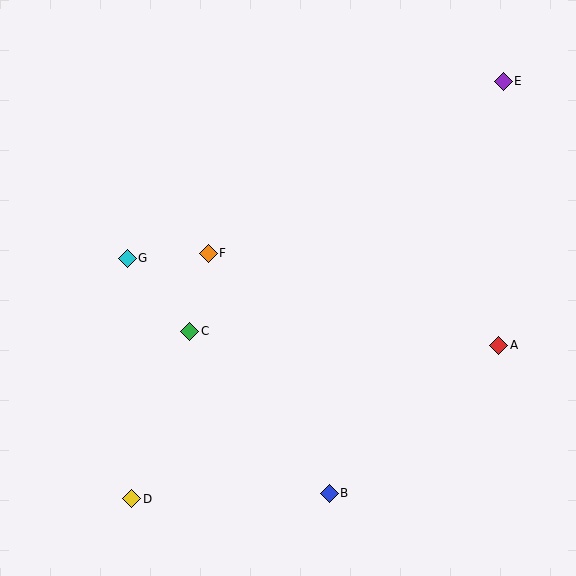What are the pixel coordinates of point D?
Point D is at (132, 499).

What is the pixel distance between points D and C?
The distance between D and C is 177 pixels.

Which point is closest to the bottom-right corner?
Point A is closest to the bottom-right corner.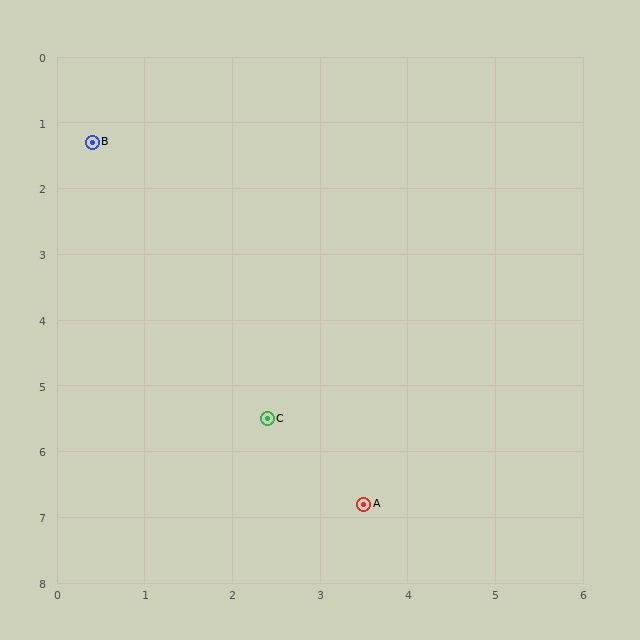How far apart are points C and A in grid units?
Points C and A are about 1.7 grid units apart.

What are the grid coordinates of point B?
Point B is at approximately (0.4, 1.3).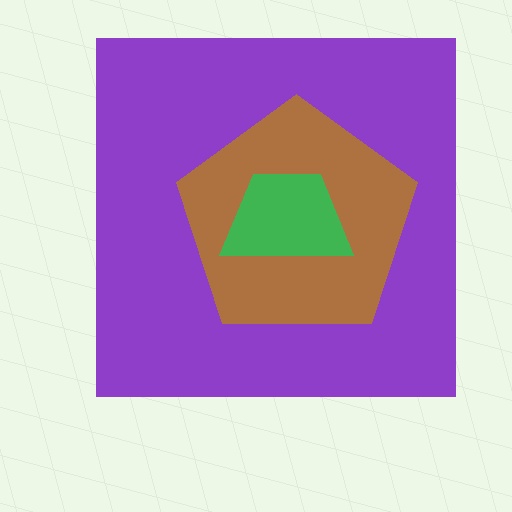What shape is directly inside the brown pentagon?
The green trapezoid.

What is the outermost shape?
The purple square.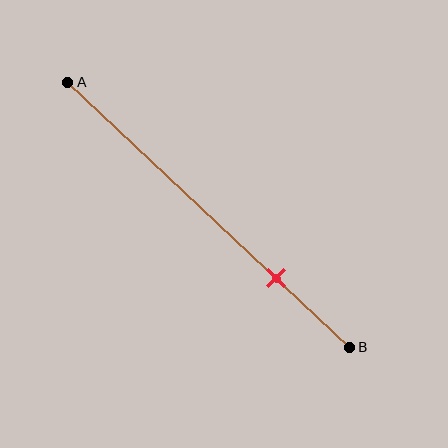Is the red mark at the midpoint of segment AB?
No, the mark is at about 75% from A, not at the 50% midpoint.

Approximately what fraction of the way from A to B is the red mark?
The red mark is approximately 75% of the way from A to B.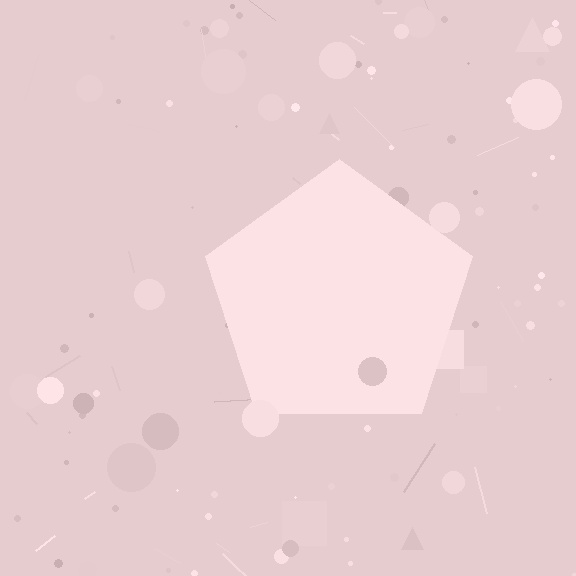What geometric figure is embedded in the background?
A pentagon is embedded in the background.